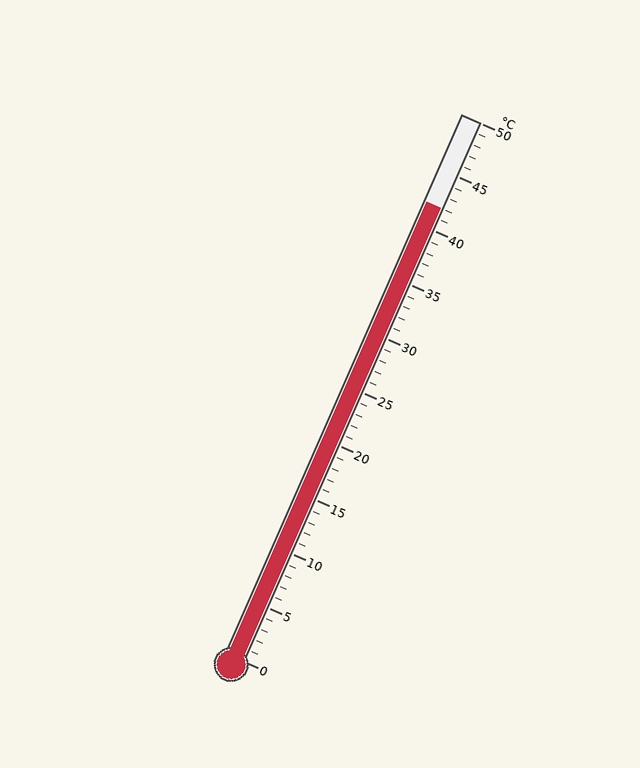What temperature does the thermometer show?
The thermometer shows approximately 42°C.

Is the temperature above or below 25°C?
The temperature is above 25°C.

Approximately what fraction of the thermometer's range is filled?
The thermometer is filled to approximately 85% of its range.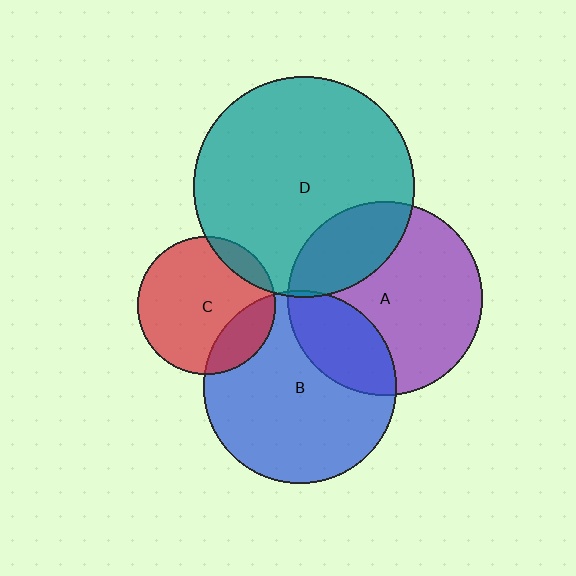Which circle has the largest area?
Circle D (teal).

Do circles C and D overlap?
Yes.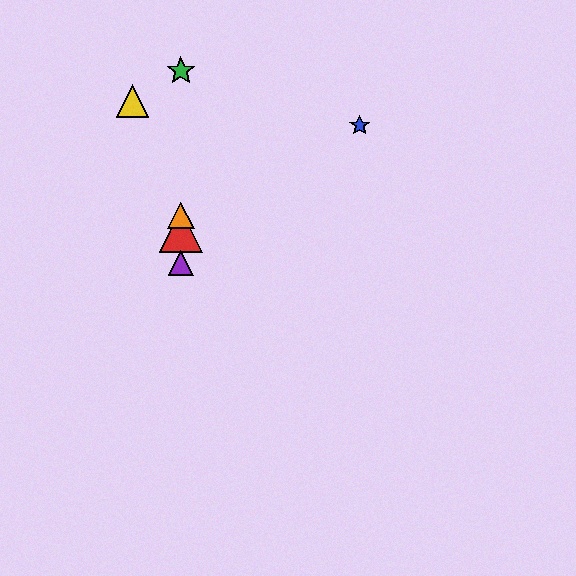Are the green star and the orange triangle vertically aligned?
Yes, both are at x≈181.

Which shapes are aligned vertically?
The red triangle, the green star, the purple triangle, the orange triangle are aligned vertically.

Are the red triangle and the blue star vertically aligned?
No, the red triangle is at x≈181 and the blue star is at x≈360.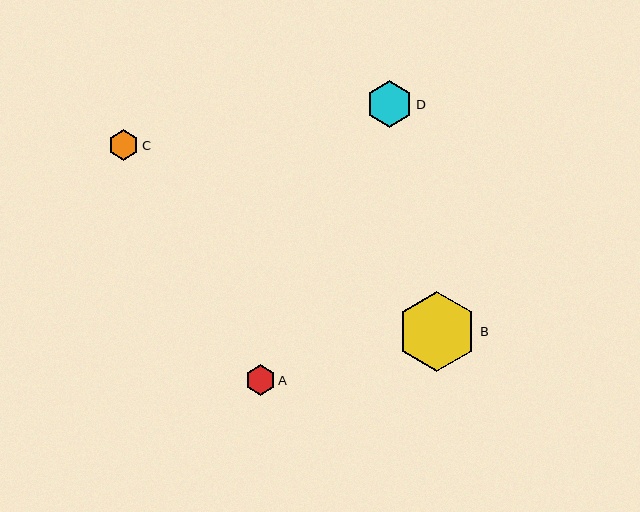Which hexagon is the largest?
Hexagon B is the largest with a size of approximately 80 pixels.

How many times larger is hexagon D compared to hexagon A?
Hexagon D is approximately 1.6 times the size of hexagon A.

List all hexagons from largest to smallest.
From largest to smallest: B, D, C, A.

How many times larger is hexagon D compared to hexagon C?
Hexagon D is approximately 1.5 times the size of hexagon C.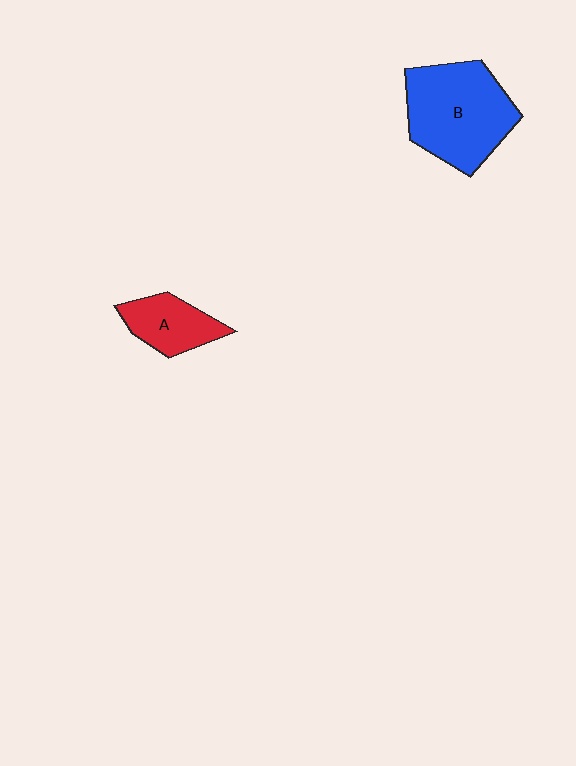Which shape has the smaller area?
Shape A (red).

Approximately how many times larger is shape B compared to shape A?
Approximately 2.1 times.